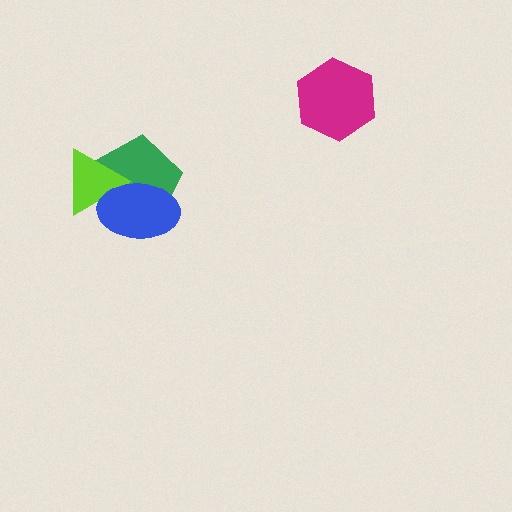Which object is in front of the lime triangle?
The blue ellipse is in front of the lime triangle.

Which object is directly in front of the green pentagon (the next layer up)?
The lime triangle is directly in front of the green pentagon.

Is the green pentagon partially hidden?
Yes, it is partially covered by another shape.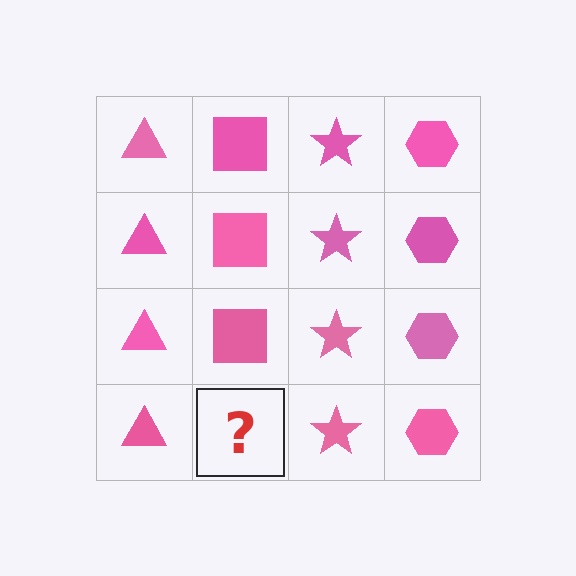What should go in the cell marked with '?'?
The missing cell should contain a pink square.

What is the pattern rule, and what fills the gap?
The rule is that each column has a consistent shape. The gap should be filled with a pink square.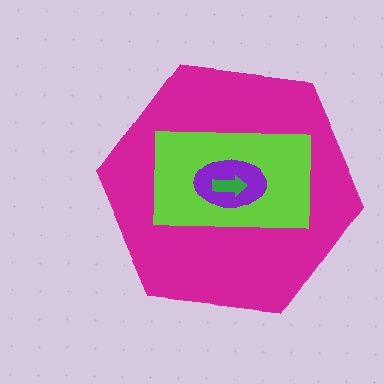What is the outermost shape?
The magenta hexagon.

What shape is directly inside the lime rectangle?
The purple ellipse.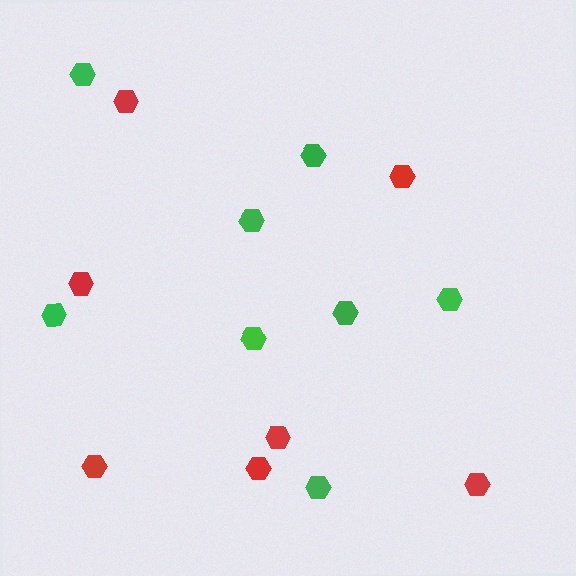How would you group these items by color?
There are 2 groups: one group of red hexagons (7) and one group of green hexagons (8).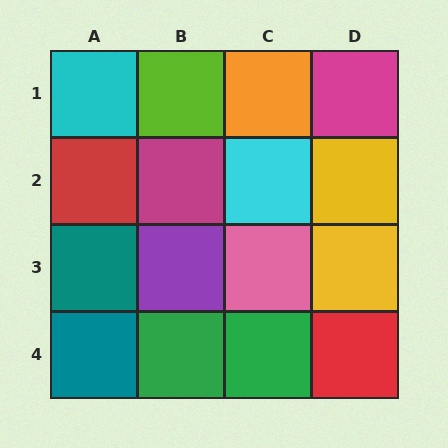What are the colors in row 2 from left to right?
Red, magenta, cyan, yellow.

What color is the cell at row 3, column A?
Teal.